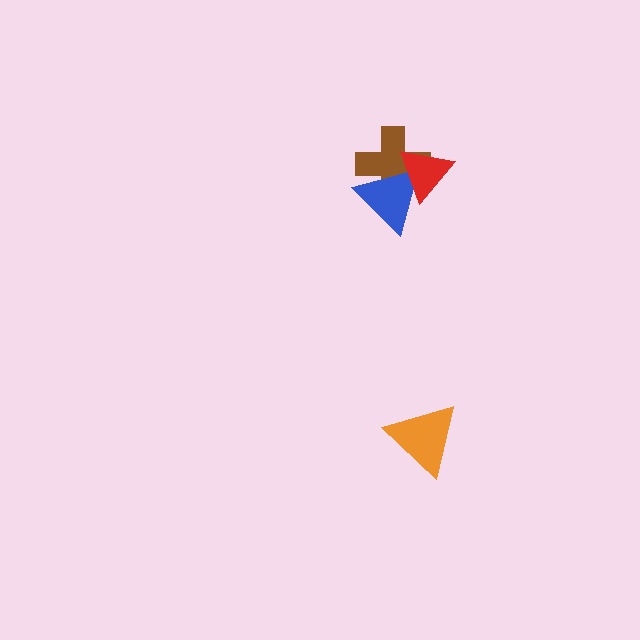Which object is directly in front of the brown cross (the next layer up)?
The blue triangle is directly in front of the brown cross.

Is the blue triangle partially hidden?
Yes, it is partially covered by another shape.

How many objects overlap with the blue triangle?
2 objects overlap with the blue triangle.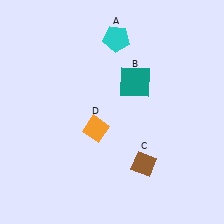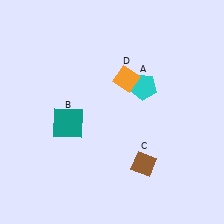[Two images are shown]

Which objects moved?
The objects that moved are: the cyan pentagon (A), the teal square (B), the orange diamond (D).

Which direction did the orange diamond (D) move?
The orange diamond (D) moved up.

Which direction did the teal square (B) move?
The teal square (B) moved left.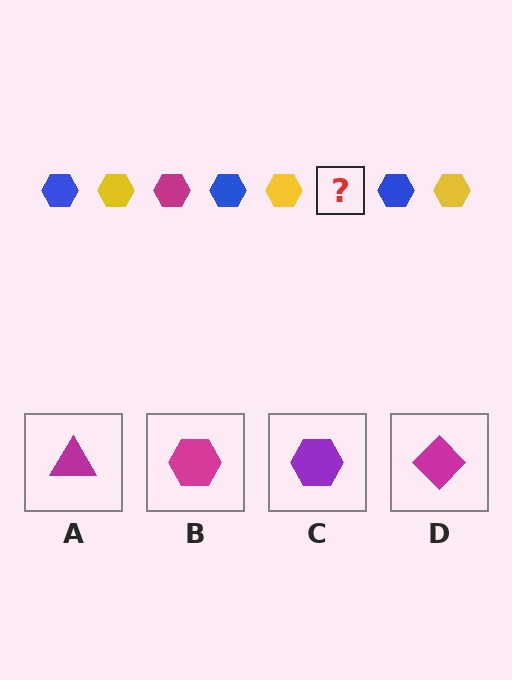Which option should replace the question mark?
Option B.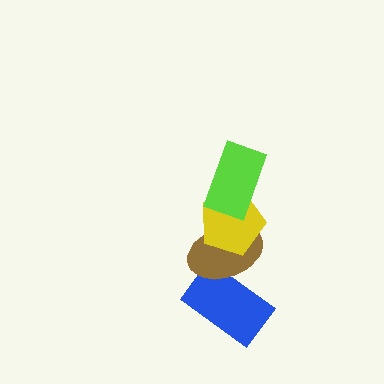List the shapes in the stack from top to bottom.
From top to bottom: the lime rectangle, the yellow pentagon, the brown ellipse, the blue rectangle.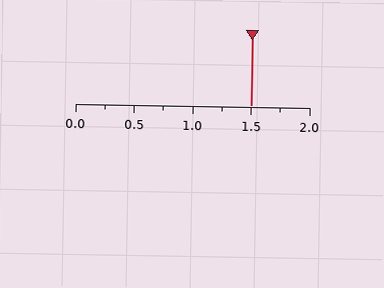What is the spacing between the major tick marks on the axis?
The major ticks are spaced 0.5 apart.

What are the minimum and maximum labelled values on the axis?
The axis runs from 0.0 to 2.0.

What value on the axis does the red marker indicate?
The marker indicates approximately 1.5.